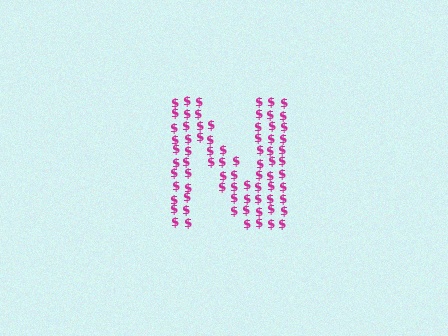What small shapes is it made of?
It is made of small dollar signs.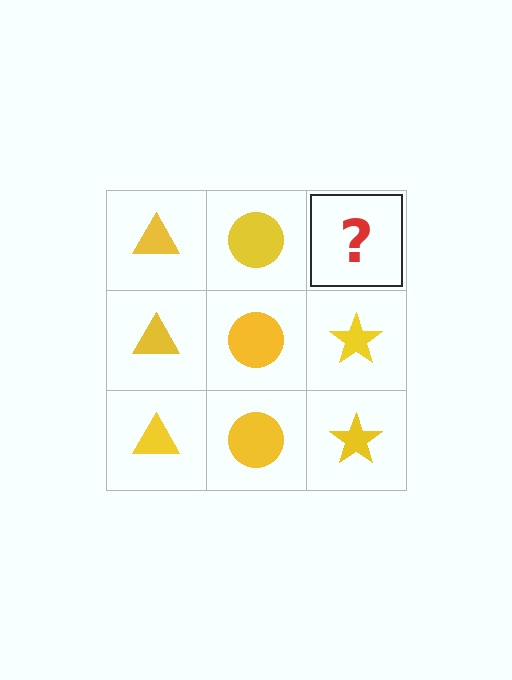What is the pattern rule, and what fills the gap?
The rule is that each column has a consistent shape. The gap should be filled with a yellow star.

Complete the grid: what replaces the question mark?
The question mark should be replaced with a yellow star.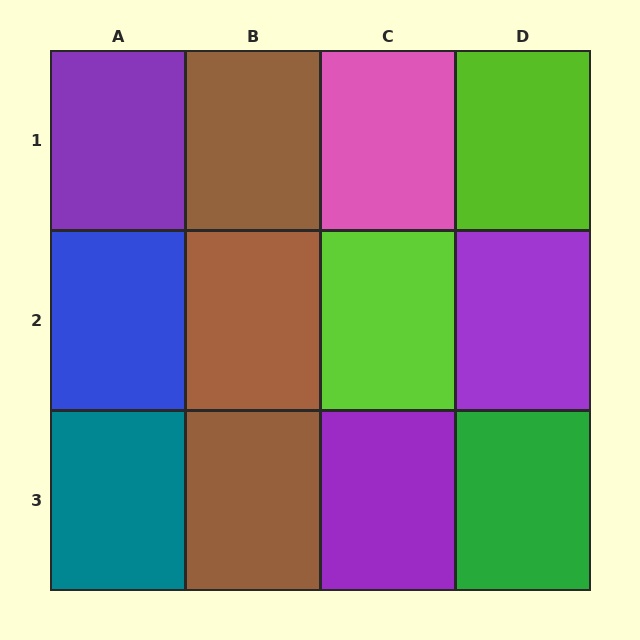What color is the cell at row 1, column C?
Pink.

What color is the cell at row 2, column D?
Purple.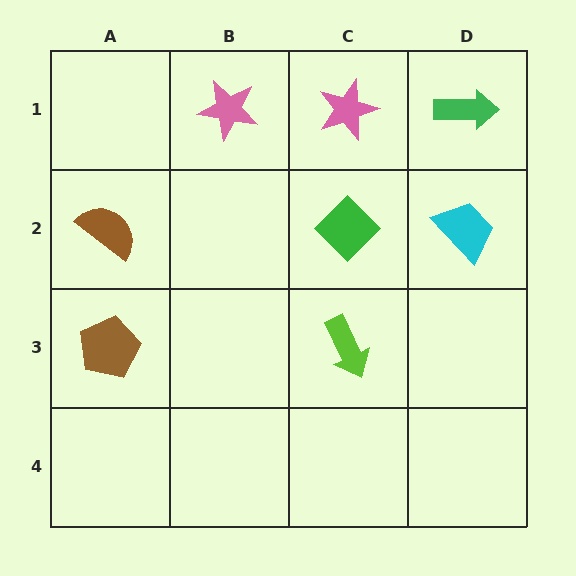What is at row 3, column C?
A lime arrow.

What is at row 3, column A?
A brown pentagon.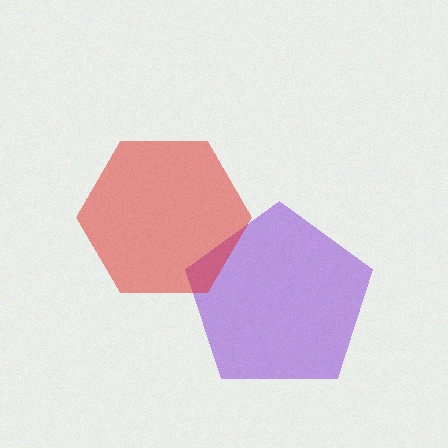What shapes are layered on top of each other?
The layered shapes are: a purple pentagon, a red hexagon.